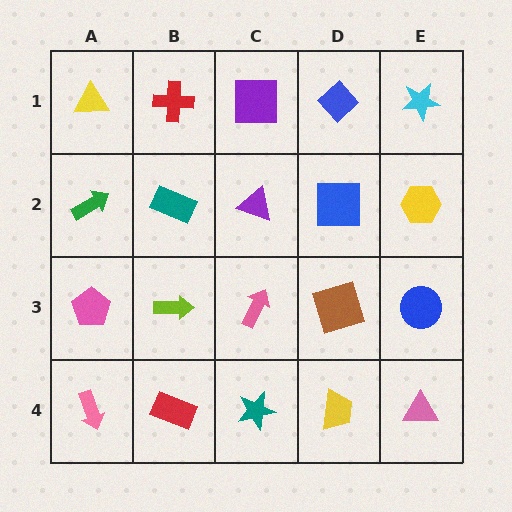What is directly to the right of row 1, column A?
A red cross.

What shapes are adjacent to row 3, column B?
A teal rectangle (row 2, column B), a red rectangle (row 4, column B), a pink pentagon (row 3, column A), a pink arrow (row 3, column C).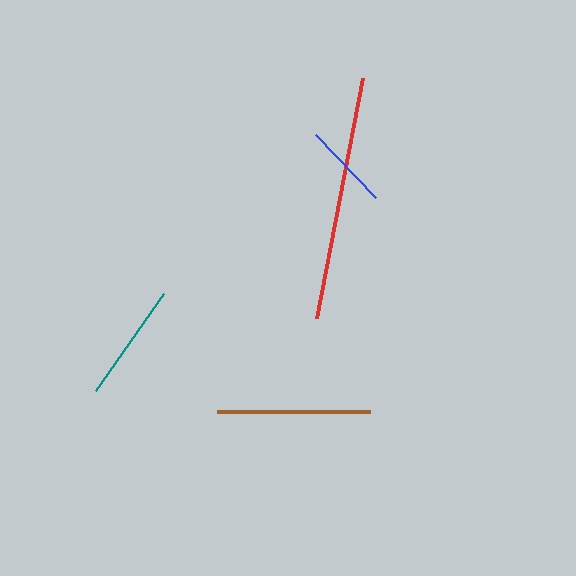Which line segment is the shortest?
The blue line is the shortest at approximately 87 pixels.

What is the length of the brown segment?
The brown segment is approximately 153 pixels long.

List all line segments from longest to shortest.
From longest to shortest: red, brown, teal, blue.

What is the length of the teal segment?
The teal segment is approximately 118 pixels long.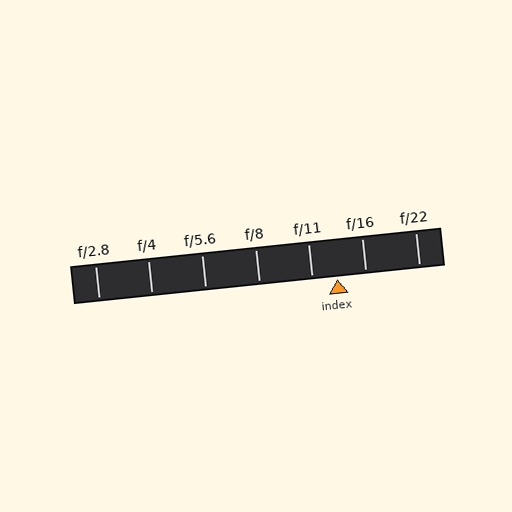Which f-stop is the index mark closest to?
The index mark is closest to f/11.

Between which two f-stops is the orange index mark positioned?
The index mark is between f/11 and f/16.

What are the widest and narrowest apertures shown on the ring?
The widest aperture shown is f/2.8 and the narrowest is f/22.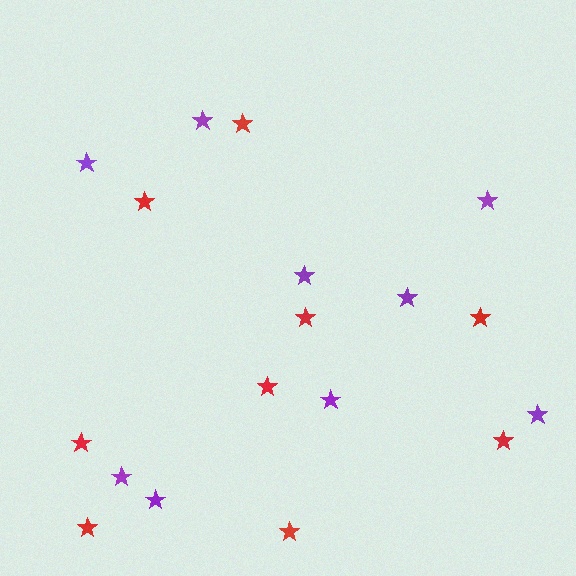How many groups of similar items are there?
There are 2 groups: one group of purple stars (9) and one group of red stars (9).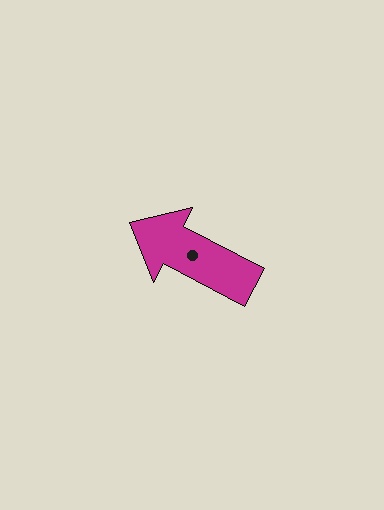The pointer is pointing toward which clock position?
Roughly 10 o'clock.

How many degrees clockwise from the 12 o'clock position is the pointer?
Approximately 297 degrees.